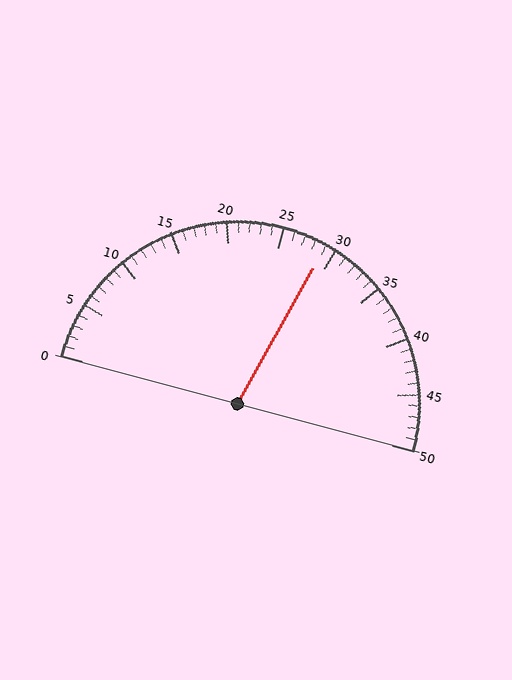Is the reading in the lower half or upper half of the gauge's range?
The reading is in the upper half of the range (0 to 50).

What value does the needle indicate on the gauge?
The needle indicates approximately 29.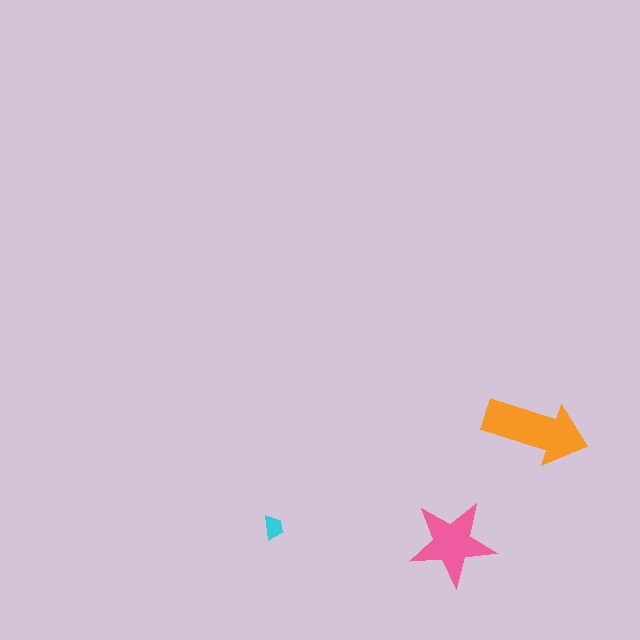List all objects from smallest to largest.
The cyan trapezoid, the pink star, the orange arrow.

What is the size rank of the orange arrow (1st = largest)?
1st.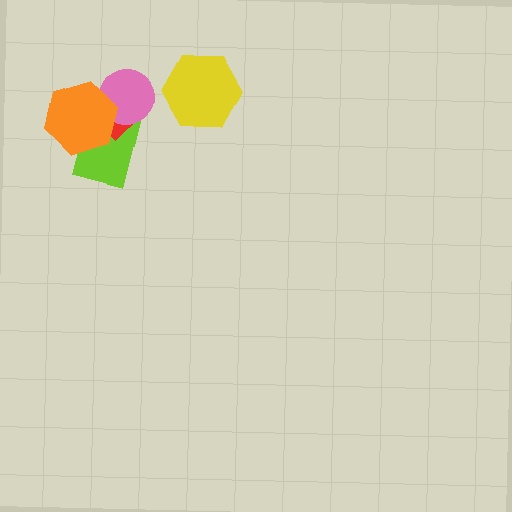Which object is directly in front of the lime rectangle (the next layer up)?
The red diamond is directly in front of the lime rectangle.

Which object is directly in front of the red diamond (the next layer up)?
The pink circle is directly in front of the red diamond.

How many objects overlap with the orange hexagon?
3 objects overlap with the orange hexagon.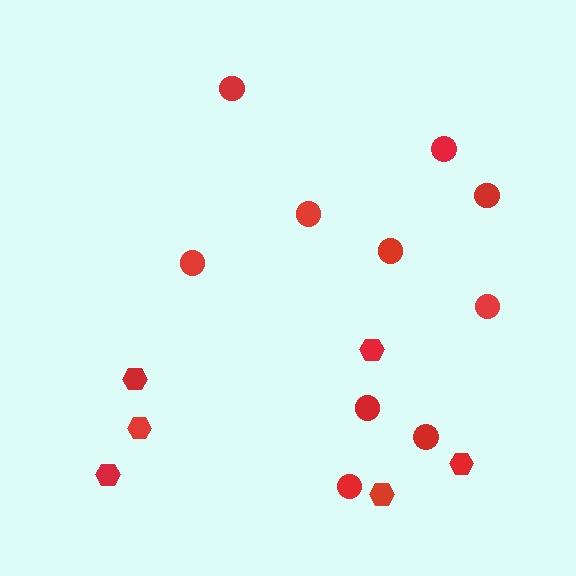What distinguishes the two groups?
There are 2 groups: one group of circles (10) and one group of hexagons (6).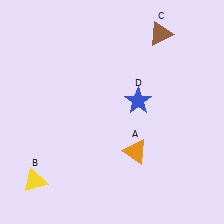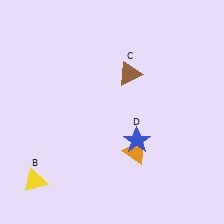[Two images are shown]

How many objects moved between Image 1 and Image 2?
2 objects moved between the two images.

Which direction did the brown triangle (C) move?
The brown triangle (C) moved down.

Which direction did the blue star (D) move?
The blue star (D) moved down.